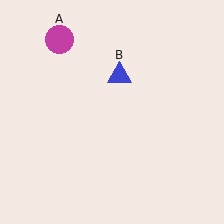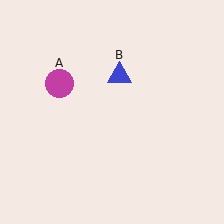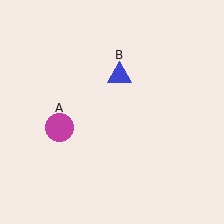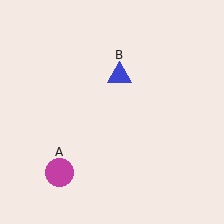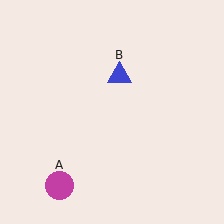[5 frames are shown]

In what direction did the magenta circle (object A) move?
The magenta circle (object A) moved down.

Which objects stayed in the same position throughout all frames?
Blue triangle (object B) remained stationary.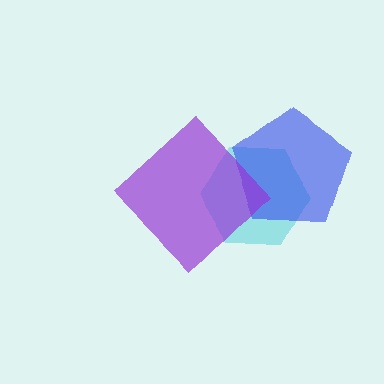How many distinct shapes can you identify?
There are 3 distinct shapes: a cyan hexagon, a blue pentagon, a purple diamond.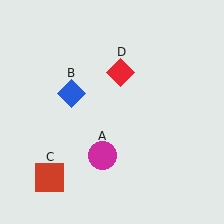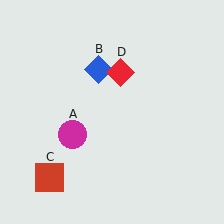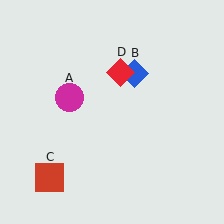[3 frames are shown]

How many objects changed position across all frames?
2 objects changed position: magenta circle (object A), blue diamond (object B).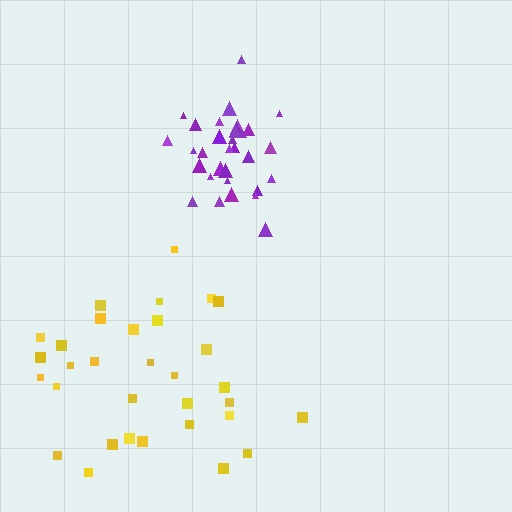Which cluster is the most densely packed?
Purple.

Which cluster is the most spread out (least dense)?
Yellow.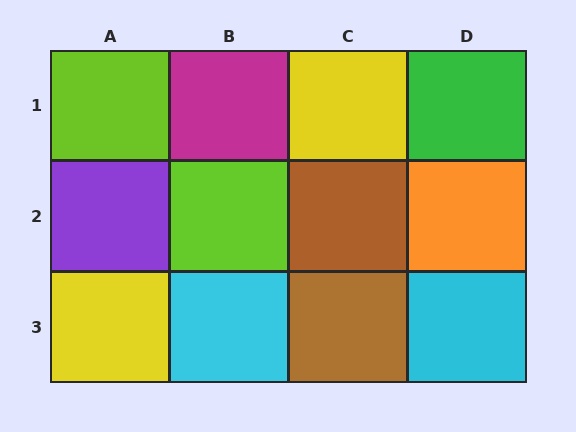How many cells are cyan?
2 cells are cyan.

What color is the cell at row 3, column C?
Brown.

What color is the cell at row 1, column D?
Green.